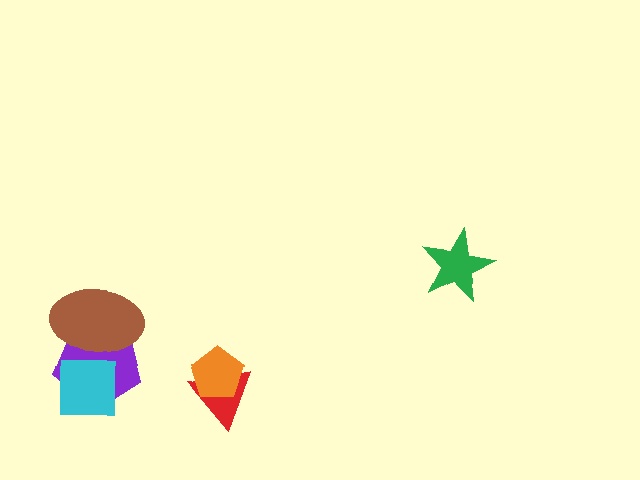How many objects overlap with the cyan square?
1 object overlaps with the cyan square.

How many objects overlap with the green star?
0 objects overlap with the green star.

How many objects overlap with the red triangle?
1 object overlaps with the red triangle.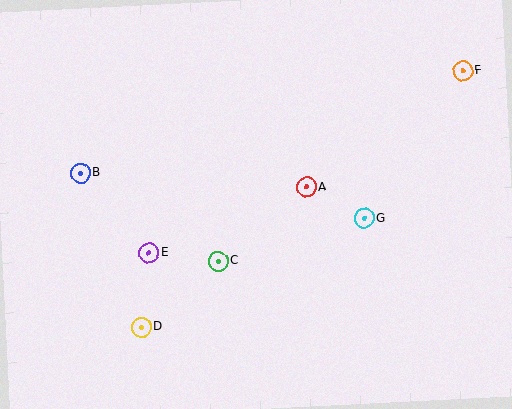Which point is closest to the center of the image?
Point A at (306, 187) is closest to the center.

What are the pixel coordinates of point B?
Point B is at (80, 173).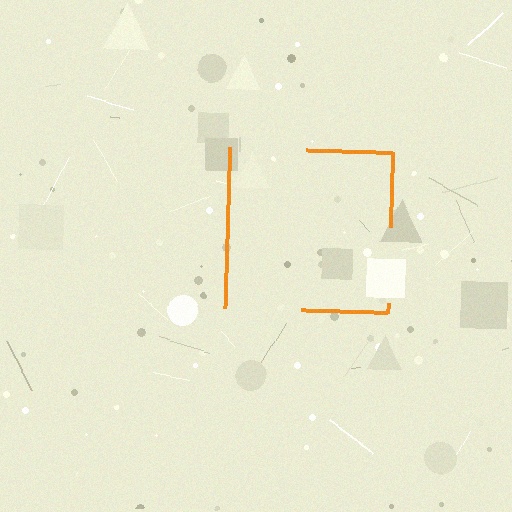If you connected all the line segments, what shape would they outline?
They would outline a square.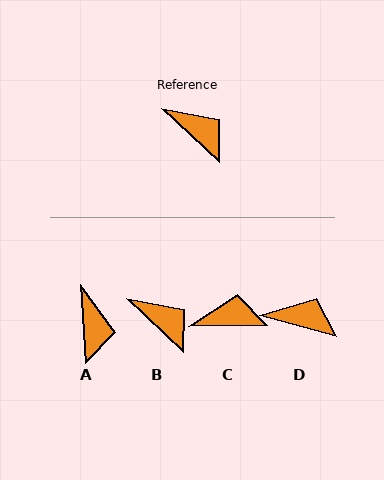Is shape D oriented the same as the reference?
No, it is off by about 28 degrees.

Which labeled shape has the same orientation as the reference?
B.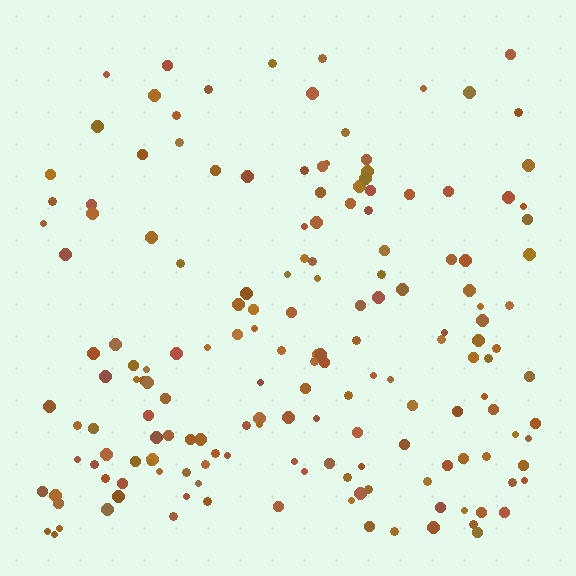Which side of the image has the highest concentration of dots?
The bottom.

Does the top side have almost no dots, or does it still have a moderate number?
Still a moderate number, just noticeably fewer than the bottom.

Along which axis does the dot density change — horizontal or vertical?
Vertical.